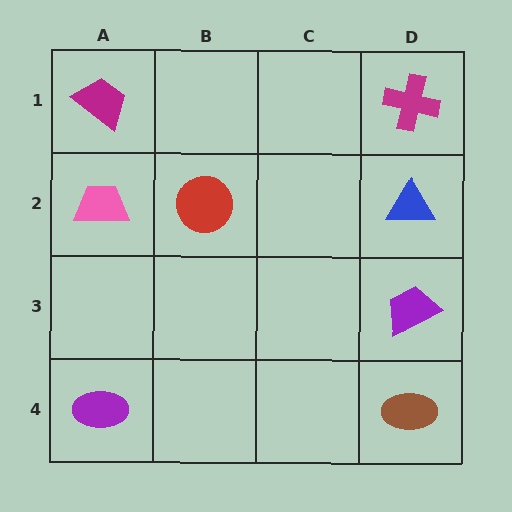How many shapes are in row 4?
2 shapes.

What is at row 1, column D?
A magenta cross.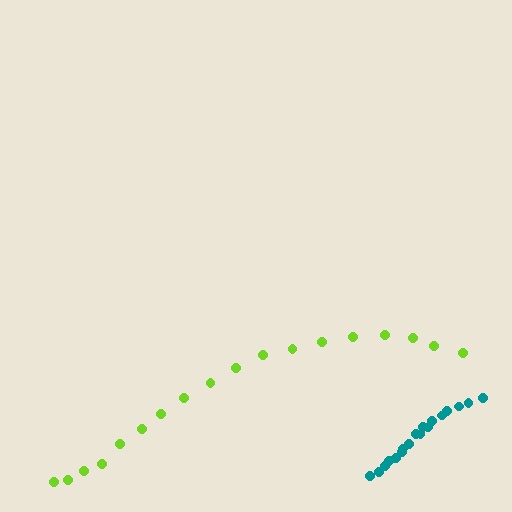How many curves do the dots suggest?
There are 2 distinct paths.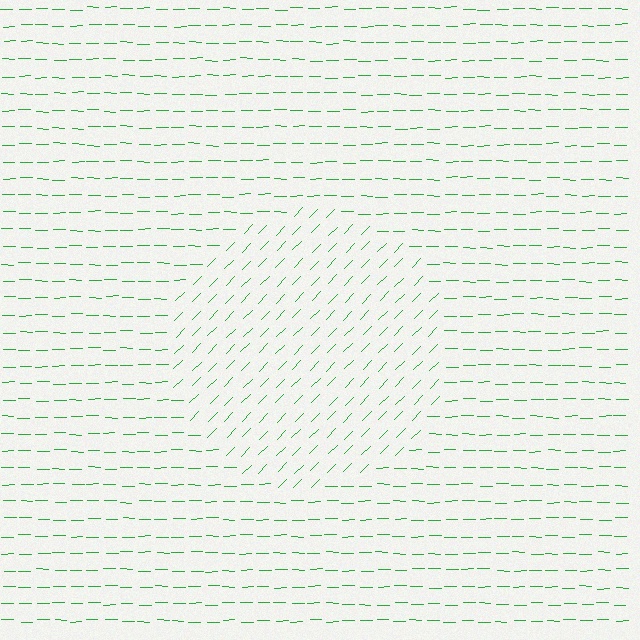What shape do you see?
I see a circle.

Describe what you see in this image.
The image is filled with small green line segments. A circle region in the image has lines oriented differently from the surrounding lines, creating a visible texture boundary.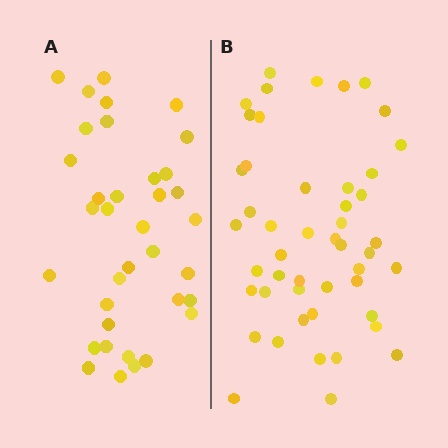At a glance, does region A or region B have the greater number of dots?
Region B (the right region) has more dots.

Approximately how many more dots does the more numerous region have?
Region B has roughly 12 or so more dots than region A.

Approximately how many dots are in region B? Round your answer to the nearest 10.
About 50 dots. (The exact count is 48, which rounds to 50.)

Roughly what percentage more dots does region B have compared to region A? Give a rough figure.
About 35% more.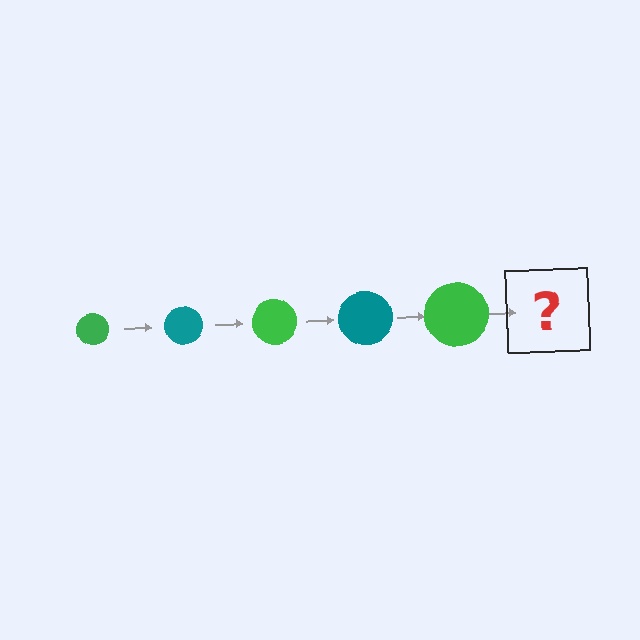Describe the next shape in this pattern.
It should be a teal circle, larger than the previous one.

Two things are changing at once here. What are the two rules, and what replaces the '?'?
The two rules are that the circle grows larger each step and the color cycles through green and teal. The '?' should be a teal circle, larger than the previous one.